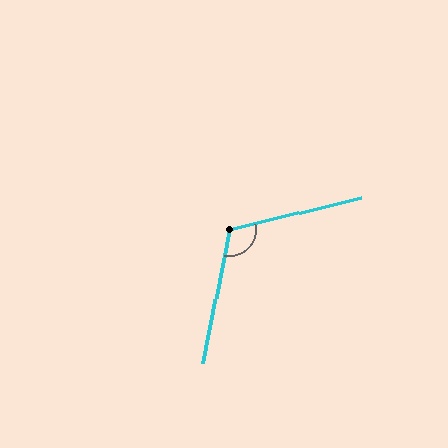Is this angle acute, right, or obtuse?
It is obtuse.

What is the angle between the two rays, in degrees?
Approximately 115 degrees.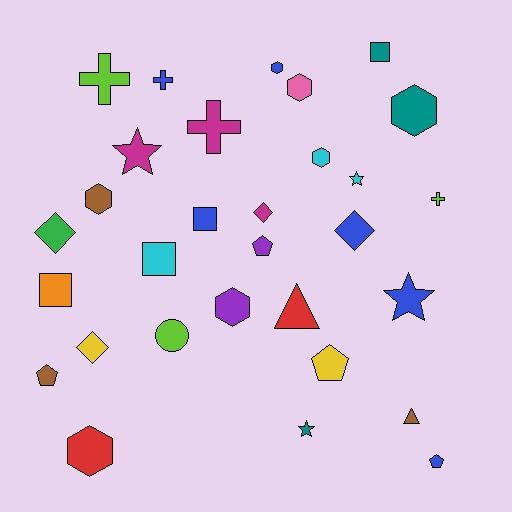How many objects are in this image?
There are 30 objects.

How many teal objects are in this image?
There are 3 teal objects.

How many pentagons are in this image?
There are 4 pentagons.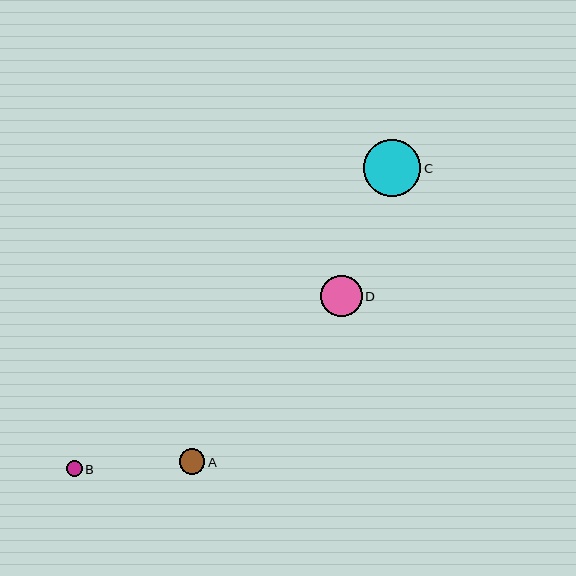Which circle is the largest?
Circle C is the largest with a size of approximately 58 pixels.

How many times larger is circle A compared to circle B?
Circle A is approximately 1.6 times the size of circle B.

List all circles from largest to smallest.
From largest to smallest: C, D, A, B.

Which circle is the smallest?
Circle B is the smallest with a size of approximately 16 pixels.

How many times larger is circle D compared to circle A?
Circle D is approximately 1.6 times the size of circle A.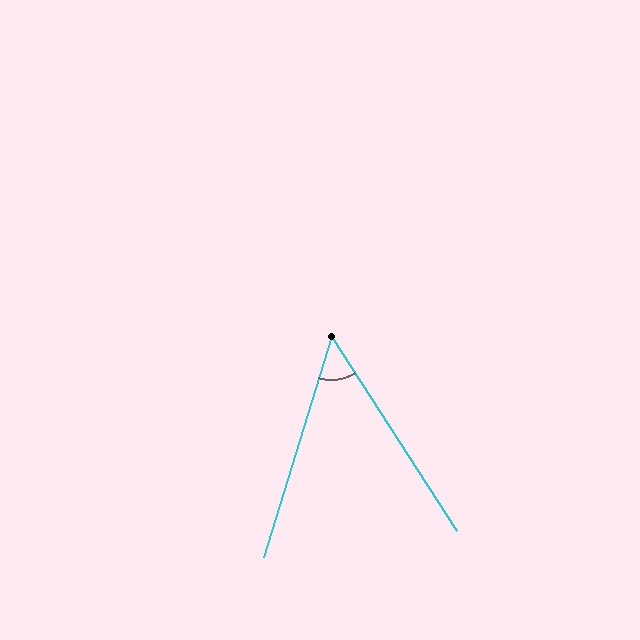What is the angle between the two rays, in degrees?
Approximately 50 degrees.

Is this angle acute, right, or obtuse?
It is acute.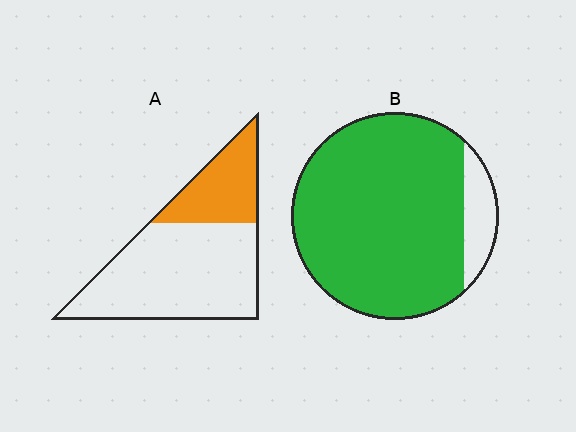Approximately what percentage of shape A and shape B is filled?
A is approximately 30% and B is approximately 90%.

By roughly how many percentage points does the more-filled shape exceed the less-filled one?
By roughly 60 percentage points (B over A).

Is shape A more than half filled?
No.